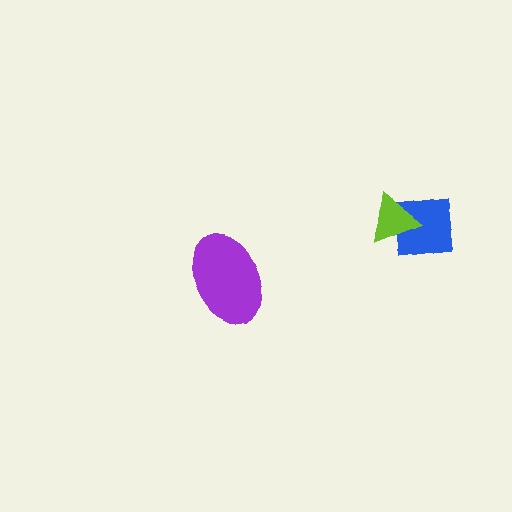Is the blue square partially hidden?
Yes, it is partially covered by another shape.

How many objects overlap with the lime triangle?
1 object overlaps with the lime triangle.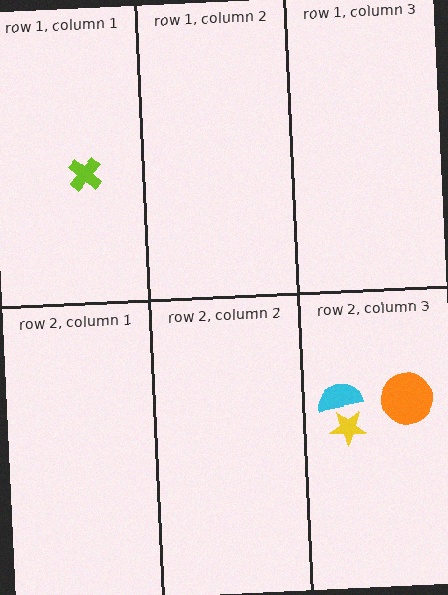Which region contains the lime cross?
The row 1, column 1 region.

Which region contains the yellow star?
The row 2, column 3 region.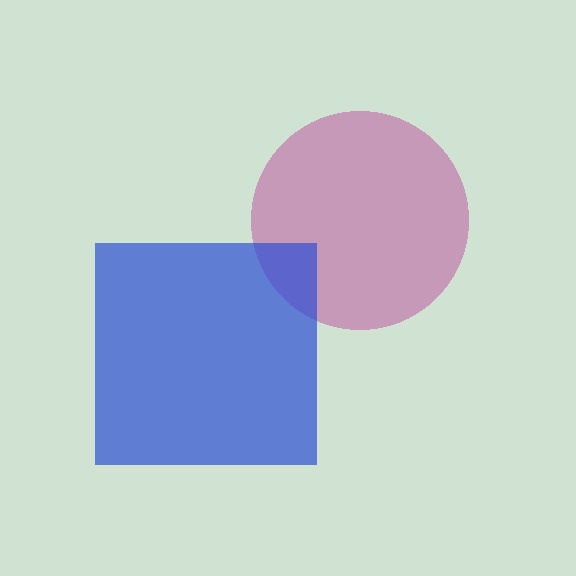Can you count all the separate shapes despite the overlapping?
Yes, there are 2 separate shapes.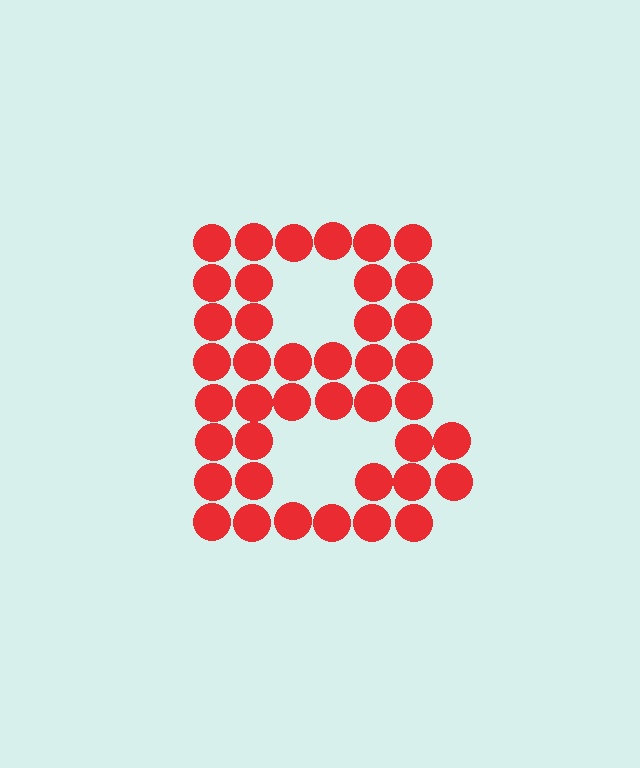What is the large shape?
The large shape is the letter B.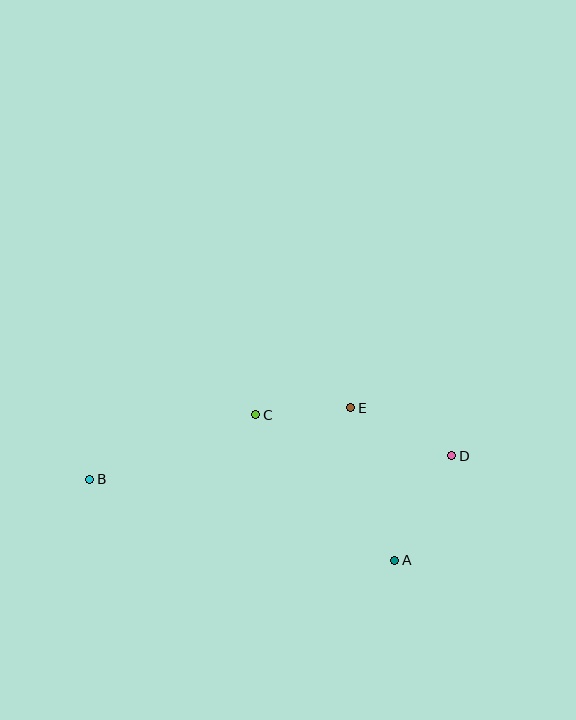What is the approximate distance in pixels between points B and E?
The distance between B and E is approximately 270 pixels.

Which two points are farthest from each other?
Points B and D are farthest from each other.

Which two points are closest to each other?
Points C and E are closest to each other.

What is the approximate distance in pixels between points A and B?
The distance between A and B is approximately 315 pixels.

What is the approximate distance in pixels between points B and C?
The distance between B and C is approximately 178 pixels.